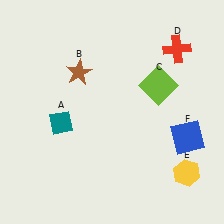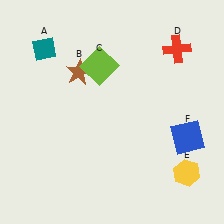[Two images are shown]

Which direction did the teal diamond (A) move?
The teal diamond (A) moved up.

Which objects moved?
The objects that moved are: the teal diamond (A), the lime square (C).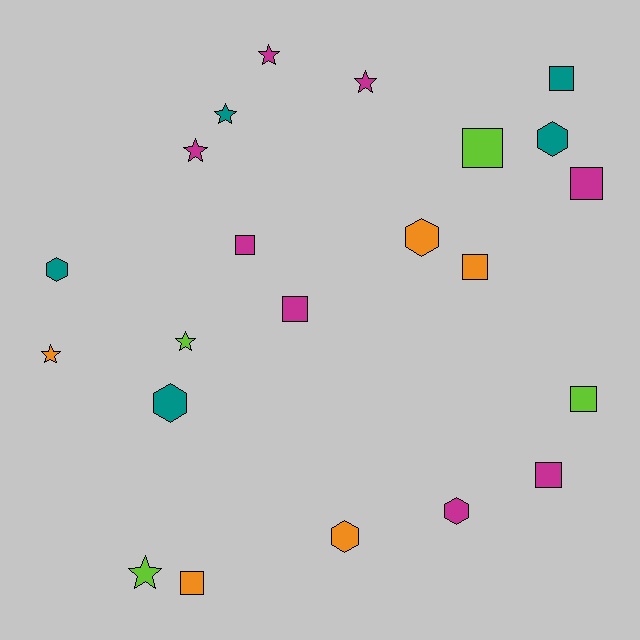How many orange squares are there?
There are 2 orange squares.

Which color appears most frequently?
Magenta, with 8 objects.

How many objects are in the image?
There are 22 objects.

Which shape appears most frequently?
Square, with 9 objects.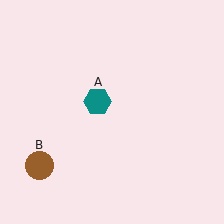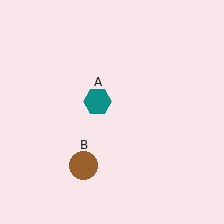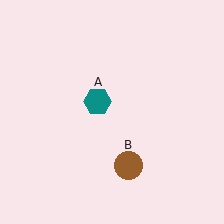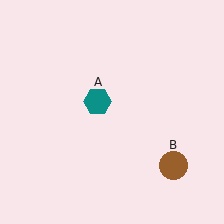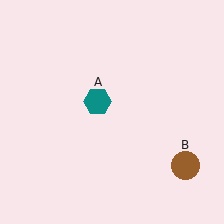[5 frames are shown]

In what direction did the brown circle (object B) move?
The brown circle (object B) moved right.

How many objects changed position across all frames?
1 object changed position: brown circle (object B).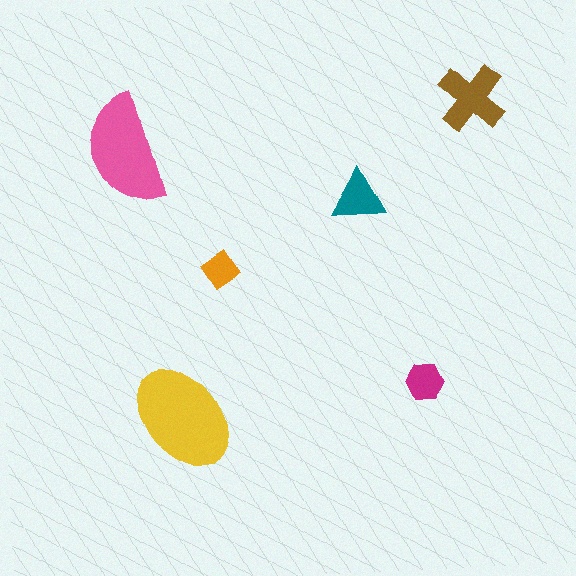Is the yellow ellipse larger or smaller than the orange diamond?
Larger.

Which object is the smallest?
The orange diamond.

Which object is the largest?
The yellow ellipse.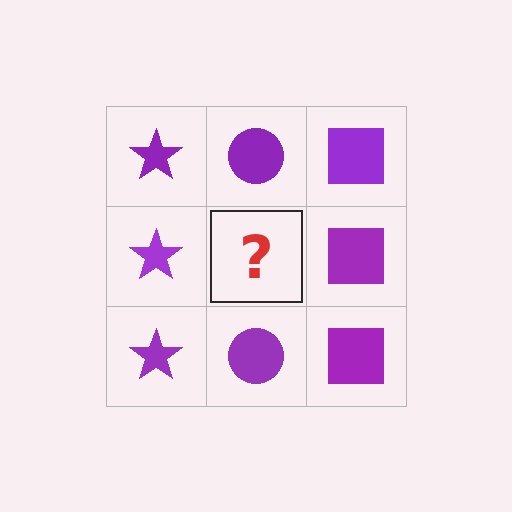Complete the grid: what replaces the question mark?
The question mark should be replaced with a purple circle.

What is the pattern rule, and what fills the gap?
The rule is that each column has a consistent shape. The gap should be filled with a purple circle.